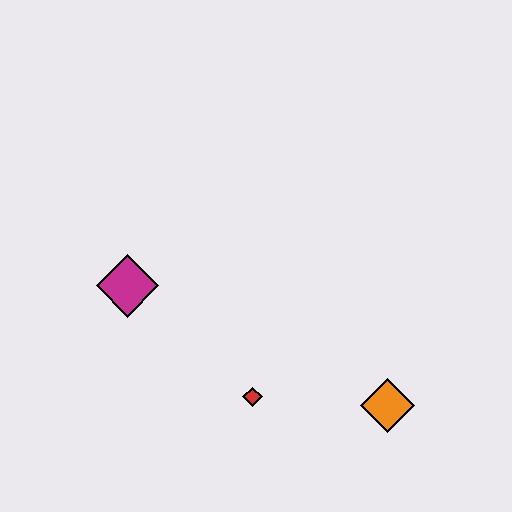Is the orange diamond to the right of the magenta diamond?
Yes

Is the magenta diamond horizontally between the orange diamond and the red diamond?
No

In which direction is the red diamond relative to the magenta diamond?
The red diamond is to the right of the magenta diamond.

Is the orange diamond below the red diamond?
Yes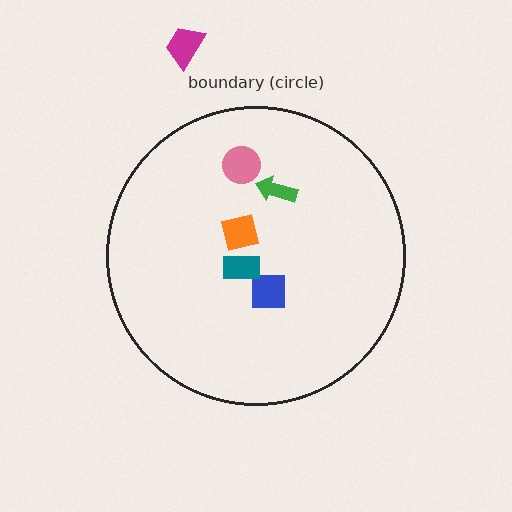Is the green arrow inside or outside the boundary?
Inside.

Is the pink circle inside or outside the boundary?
Inside.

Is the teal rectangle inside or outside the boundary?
Inside.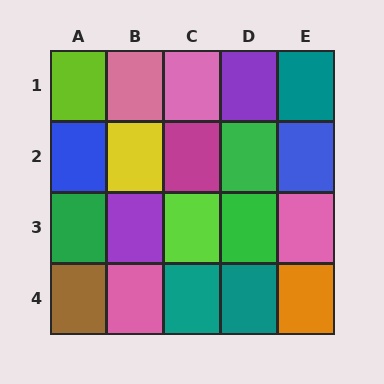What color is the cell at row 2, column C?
Magenta.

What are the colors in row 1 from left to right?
Lime, pink, pink, purple, teal.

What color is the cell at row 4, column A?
Brown.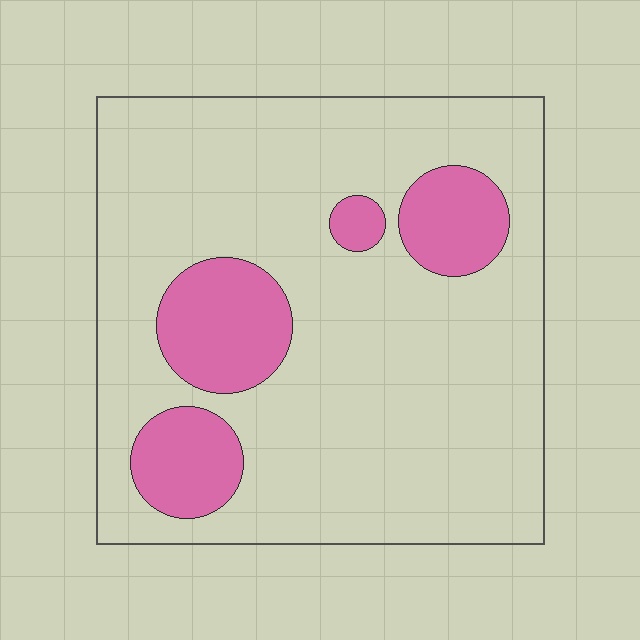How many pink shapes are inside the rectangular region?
4.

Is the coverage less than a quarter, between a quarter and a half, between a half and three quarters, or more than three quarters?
Less than a quarter.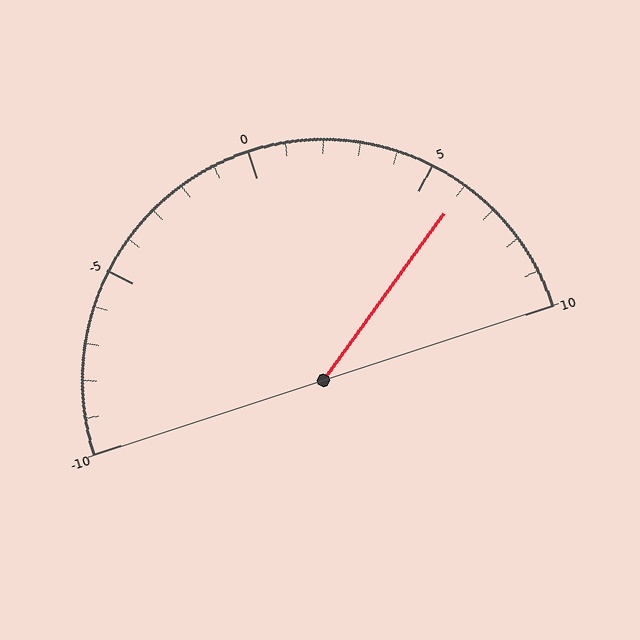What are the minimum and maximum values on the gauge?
The gauge ranges from -10 to 10.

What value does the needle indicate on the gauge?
The needle indicates approximately 6.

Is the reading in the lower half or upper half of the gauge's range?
The reading is in the upper half of the range (-10 to 10).